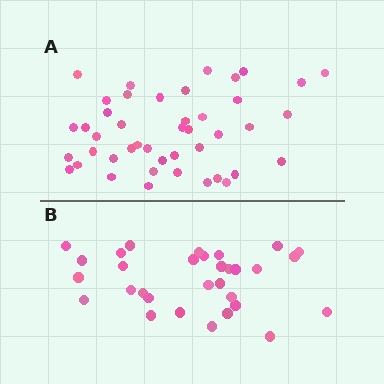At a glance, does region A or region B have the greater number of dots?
Region A (the top region) has more dots.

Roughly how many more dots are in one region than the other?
Region A has approximately 15 more dots than region B.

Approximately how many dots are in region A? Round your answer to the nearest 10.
About 40 dots. (The exact count is 44, which rounds to 40.)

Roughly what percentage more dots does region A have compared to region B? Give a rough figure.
About 40% more.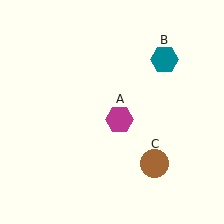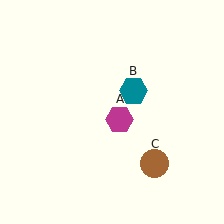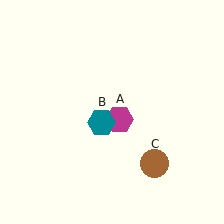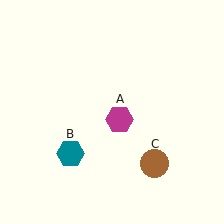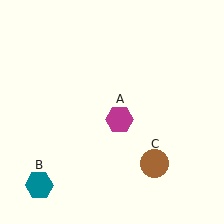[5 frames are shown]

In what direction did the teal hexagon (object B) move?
The teal hexagon (object B) moved down and to the left.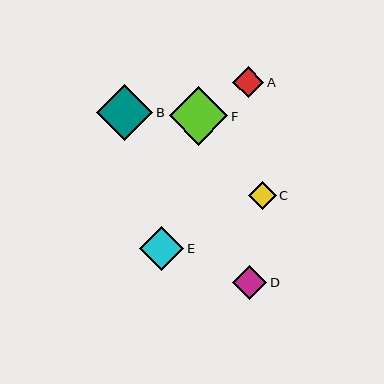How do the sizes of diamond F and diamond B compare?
Diamond F and diamond B are approximately the same size.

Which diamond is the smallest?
Diamond C is the smallest with a size of approximately 27 pixels.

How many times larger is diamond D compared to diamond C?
Diamond D is approximately 1.3 times the size of diamond C.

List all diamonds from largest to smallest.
From largest to smallest: F, B, E, D, A, C.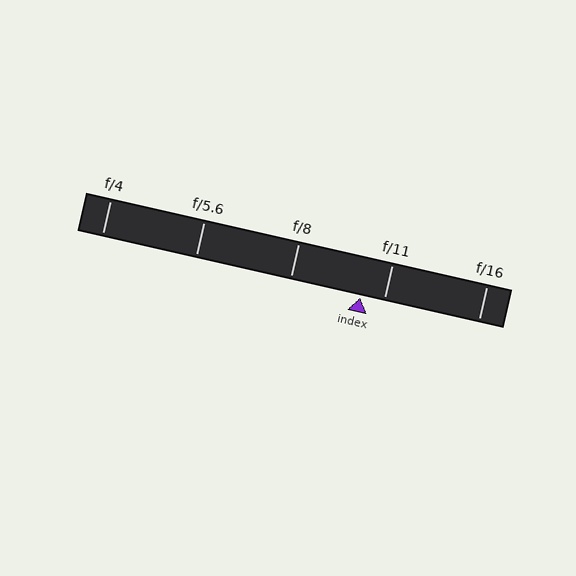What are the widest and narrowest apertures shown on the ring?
The widest aperture shown is f/4 and the narrowest is f/16.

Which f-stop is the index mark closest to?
The index mark is closest to f/11.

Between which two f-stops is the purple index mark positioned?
The index mark is between f/8 and f/11.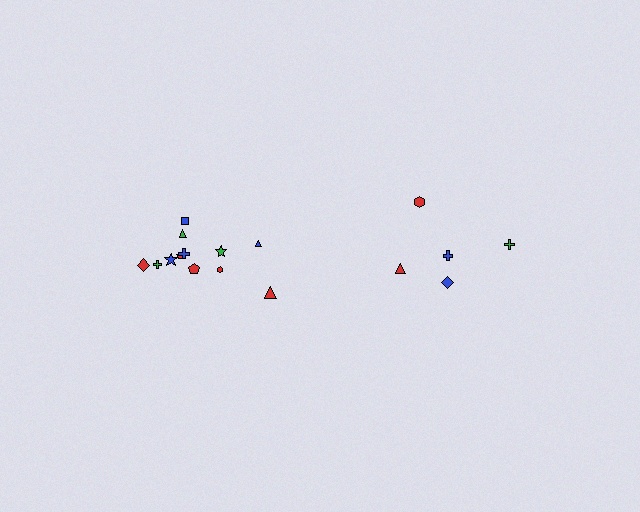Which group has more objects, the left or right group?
The left group.